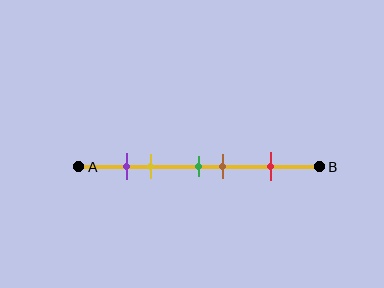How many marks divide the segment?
There are 5 marks dividing the segment.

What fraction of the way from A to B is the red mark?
The red mark is approximately 80% (0.8) of the way from A to B.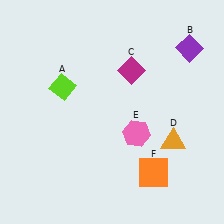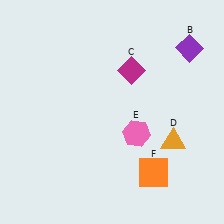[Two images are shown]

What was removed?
The lime diamond (A) was removed in Image 2.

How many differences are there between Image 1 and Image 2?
There is 1 difference between the two images.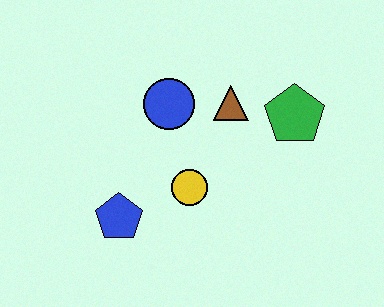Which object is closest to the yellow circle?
The blue pentagon is closest to the yellow circle.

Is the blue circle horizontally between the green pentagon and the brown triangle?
No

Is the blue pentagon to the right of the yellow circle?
No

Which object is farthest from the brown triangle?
The blue pentagon is farthest from the brown triangle.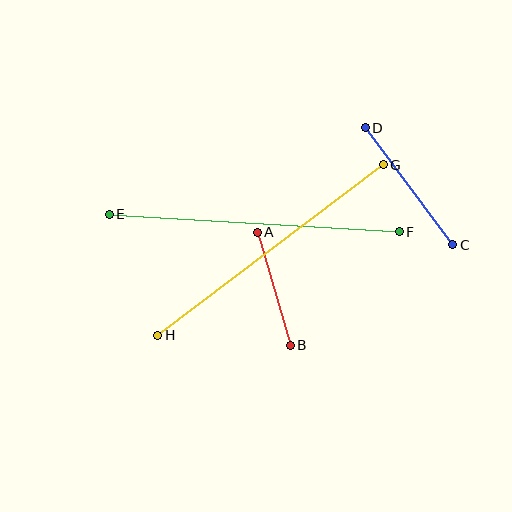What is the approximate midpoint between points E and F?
The midpoint is at approximately (254, 223) pixels.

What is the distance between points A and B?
The distance is approximately 118 pixels.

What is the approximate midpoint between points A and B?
The midpoint is at approximately (274, 289) pixels.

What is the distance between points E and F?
The distance is approximately 290 pixels.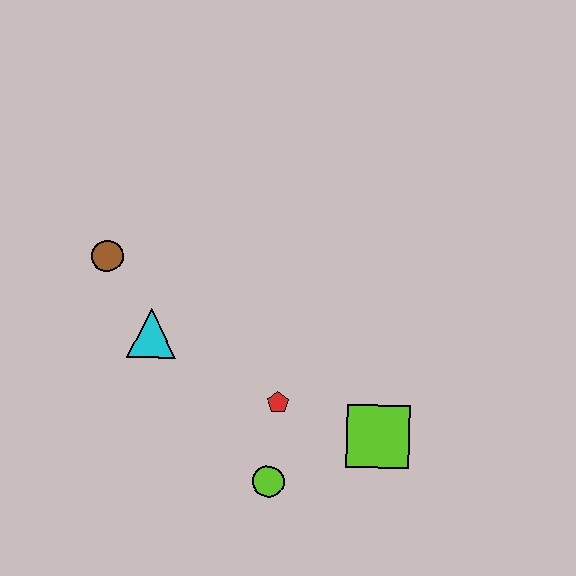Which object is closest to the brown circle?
The cyan triangle is closest to the brown circle.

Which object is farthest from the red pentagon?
The brown circle is farthest from the red pentagon.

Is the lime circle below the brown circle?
Yes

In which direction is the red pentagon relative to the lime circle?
The red pentagon is above the lime circle.